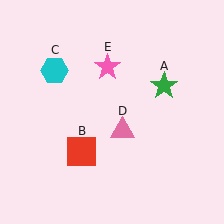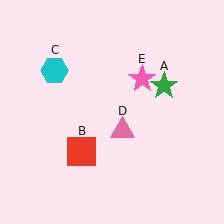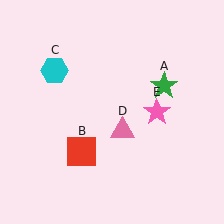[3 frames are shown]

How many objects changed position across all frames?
1 object changed position: pink star (object E).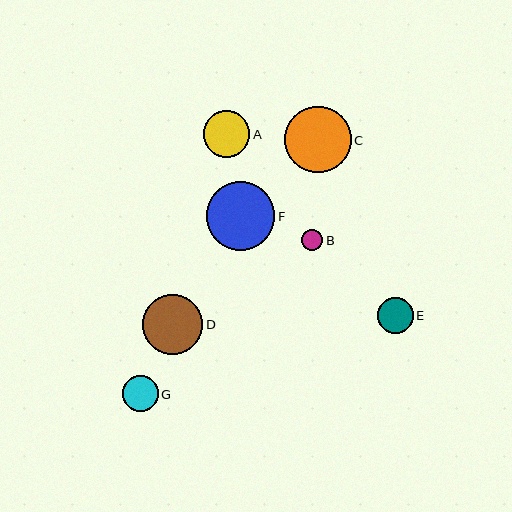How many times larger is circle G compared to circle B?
Circle G is approximately 1.7 times the size of circle B.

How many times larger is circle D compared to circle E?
Circle D is approximately 1.7 times the size of circle E.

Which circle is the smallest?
Circle B is the smallest with a size of approximately 21 pixels.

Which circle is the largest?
Circle F is the largest with a size of approximately 69 pixels.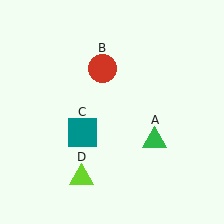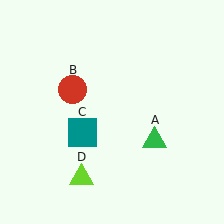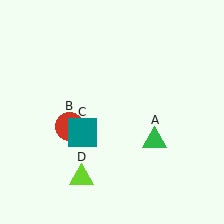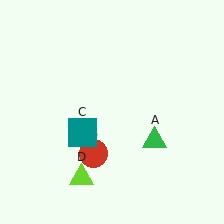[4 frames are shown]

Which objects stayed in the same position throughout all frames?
Green triangle (object A) and teal square (object C) and lime triangle (object D) remained stationary.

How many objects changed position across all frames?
1 object changed position: red circle (object B).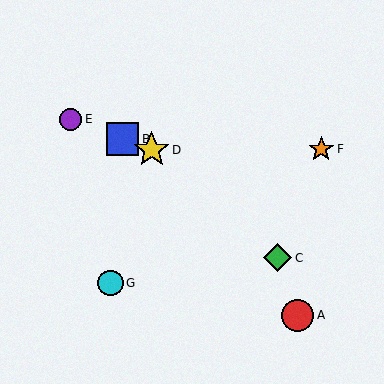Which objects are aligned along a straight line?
Objects B, D, E are aligned along a straight line.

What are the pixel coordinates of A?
Object A is at (298, 315).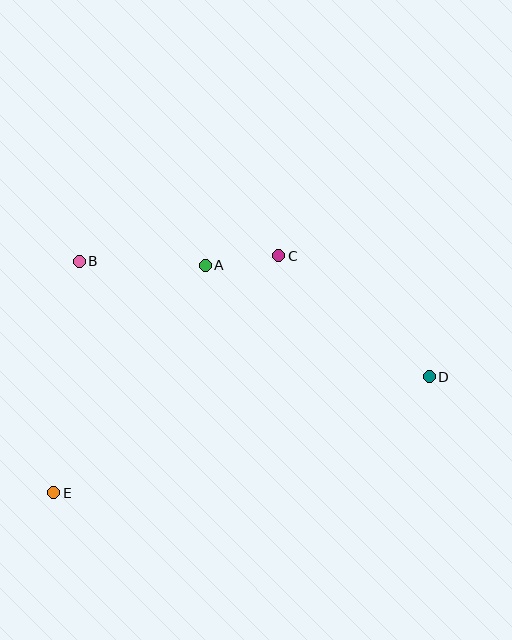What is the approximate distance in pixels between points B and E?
The distance between B and E is approximately 233 pixels.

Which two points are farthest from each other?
Points D and E are farthest from each other.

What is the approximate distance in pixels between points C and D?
The distance between C and D is approximately 193 pixels.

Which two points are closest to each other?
Points A and C are closest to each other.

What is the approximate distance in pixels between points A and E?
The distance between A and E is approximately 273 pixels.